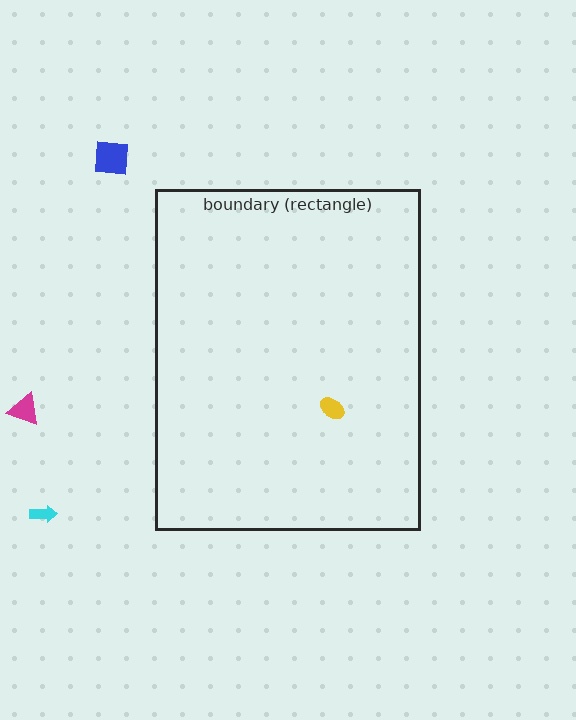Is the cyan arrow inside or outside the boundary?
Outside.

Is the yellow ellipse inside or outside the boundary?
Inside.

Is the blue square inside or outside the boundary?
Outside.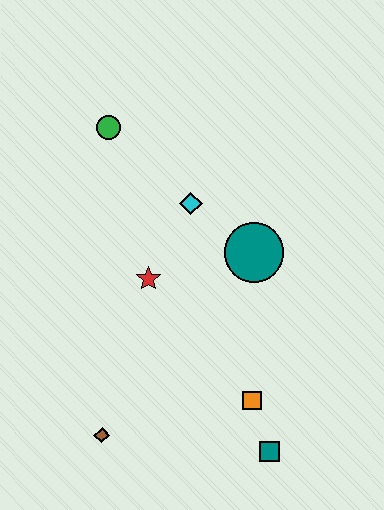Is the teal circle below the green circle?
Yes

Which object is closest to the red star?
The cyan diamond is closest to the red star.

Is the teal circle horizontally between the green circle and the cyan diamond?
No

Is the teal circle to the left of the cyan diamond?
No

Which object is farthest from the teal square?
The green circle is farthest from the teal square.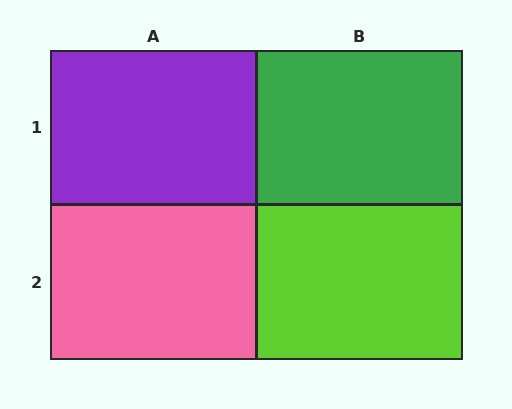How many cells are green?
1 cell is green.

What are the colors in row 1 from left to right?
Purple, green.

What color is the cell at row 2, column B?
Lime.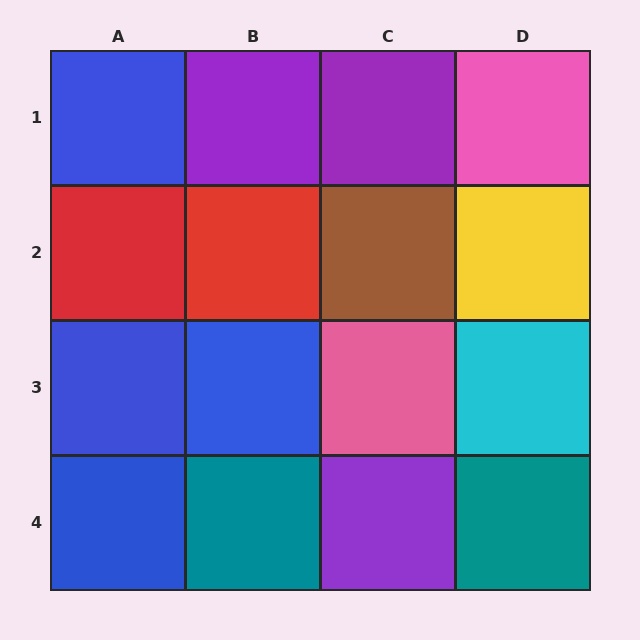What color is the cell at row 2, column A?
Red.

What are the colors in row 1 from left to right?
Blue, purple, purple, pink.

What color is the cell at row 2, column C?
Brown.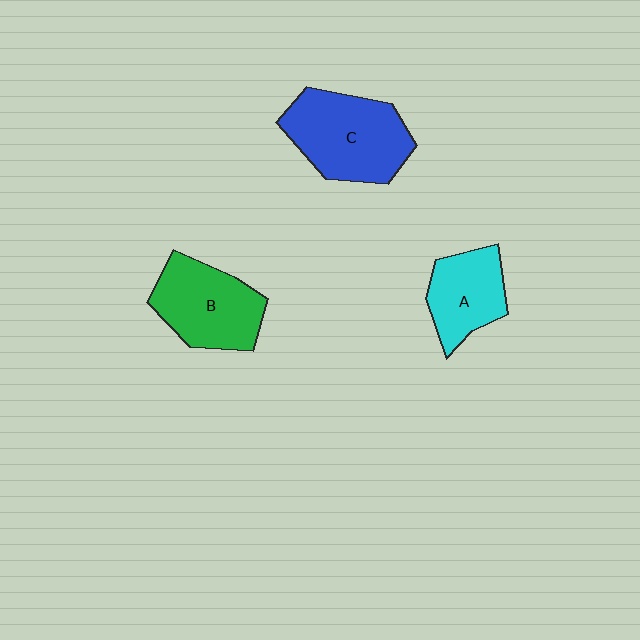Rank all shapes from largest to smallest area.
From largest to smallest: C (blue), B (green), A (cyan).